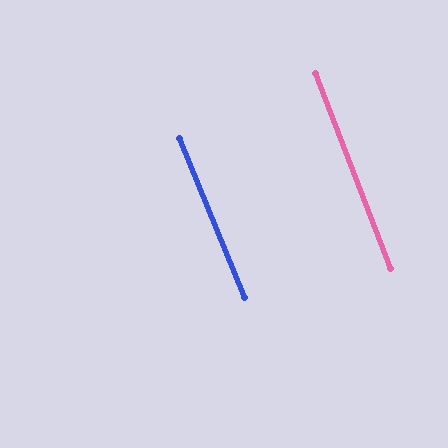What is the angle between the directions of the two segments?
Approximately 1 degree.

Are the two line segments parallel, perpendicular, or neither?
Parallel — their directions differ by only 1.5°.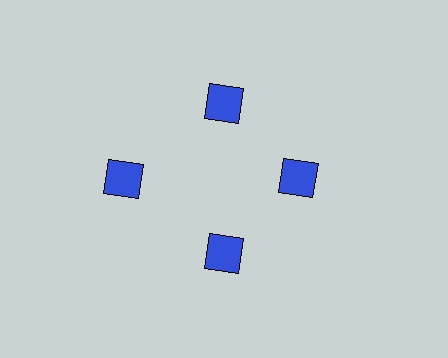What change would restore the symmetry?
The symmetry would be restored by moving it inward, back onto the ring so that all 4 squares sit at equal angles and equal distance from the center.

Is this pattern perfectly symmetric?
No. The 4 blue squares are arranged in a ring, but one element near the 9 o'clock position is pushed outward from the center, breaking the 4-fold rotational symmetry.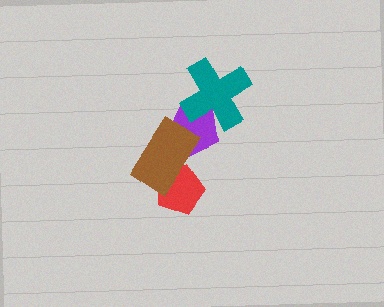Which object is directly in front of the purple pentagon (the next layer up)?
The teal cross is directly in front of the purple pentagon.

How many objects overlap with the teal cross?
1 object overlaps with the teal cross.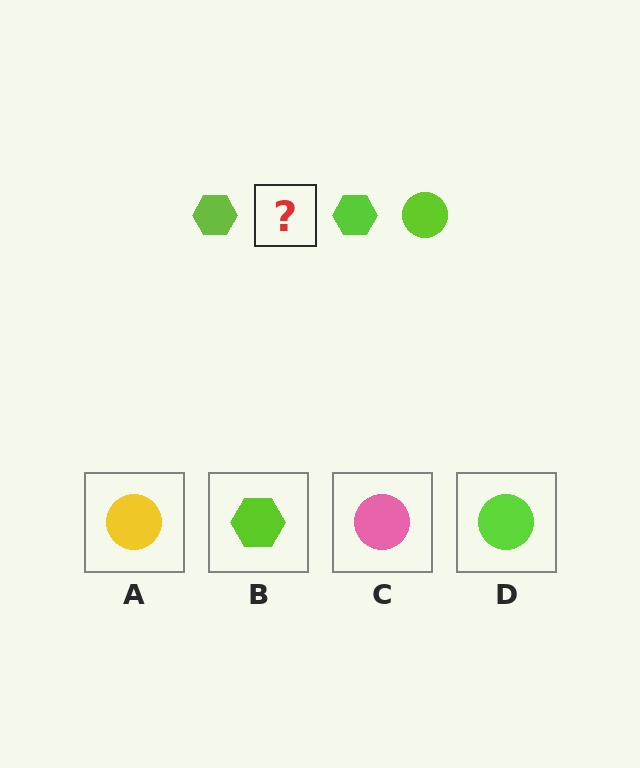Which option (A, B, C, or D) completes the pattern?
D.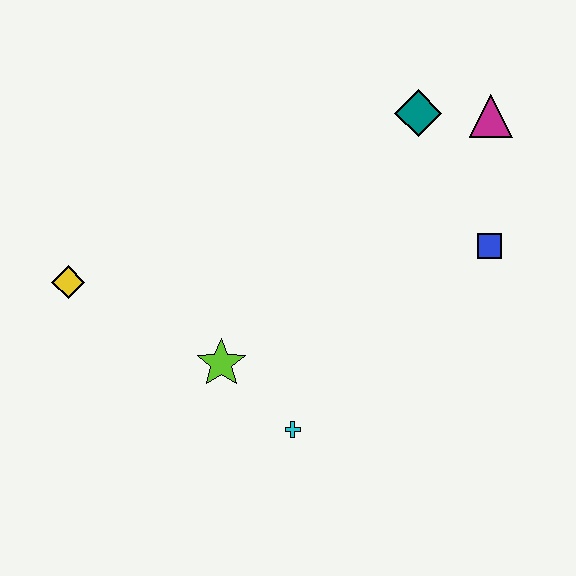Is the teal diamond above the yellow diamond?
Yes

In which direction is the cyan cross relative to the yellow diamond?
The cyan cross is to the right of the yellow diamond.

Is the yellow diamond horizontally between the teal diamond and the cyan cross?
No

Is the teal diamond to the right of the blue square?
No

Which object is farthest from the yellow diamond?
The magenta triangle is farthest from the yellow diamond.